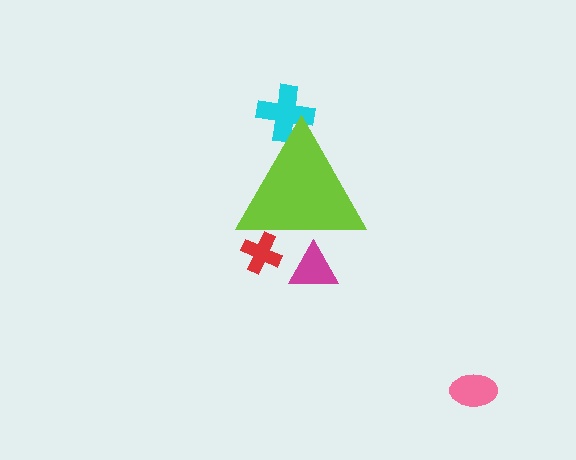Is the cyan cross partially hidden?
Yes, the cyan cross is partially hidden behind the lime triangle.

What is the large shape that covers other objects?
A lime triangle.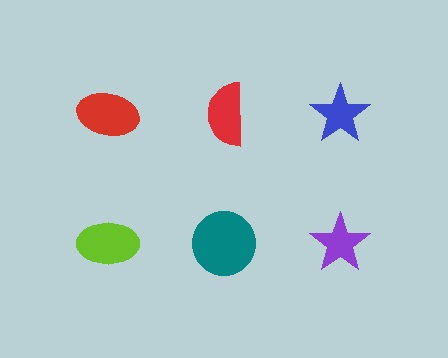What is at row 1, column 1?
A red ellipse.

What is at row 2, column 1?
A lime ellipse.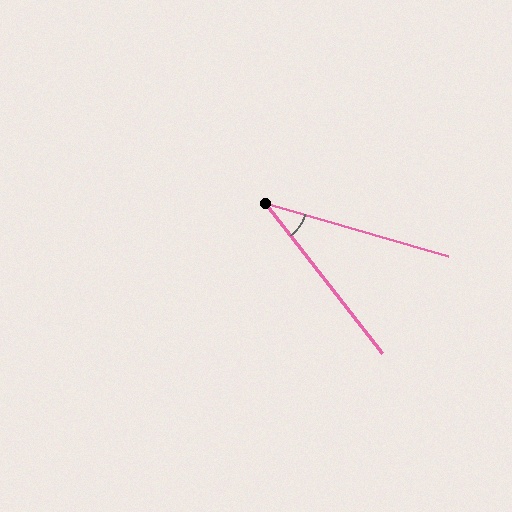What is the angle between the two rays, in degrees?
Approximately 36 degrees.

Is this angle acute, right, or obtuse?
It is acute.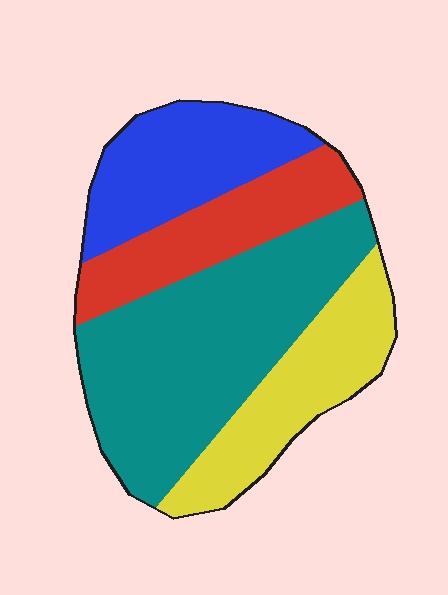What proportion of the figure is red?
Red takes up about one sixth (1/6) of the figure.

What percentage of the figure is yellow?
Yellow covers around 20% of the figure.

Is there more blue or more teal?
Teal.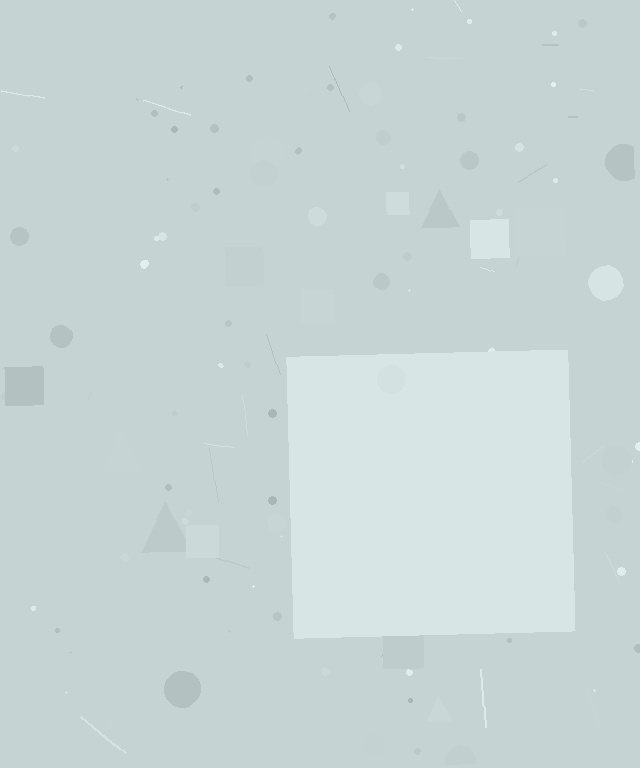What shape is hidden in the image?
A square is hidden in the image.